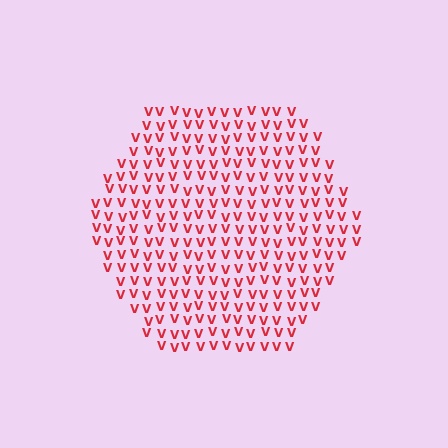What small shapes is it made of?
It is made of small letter V's.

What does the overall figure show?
The overall figure shows a hexagon.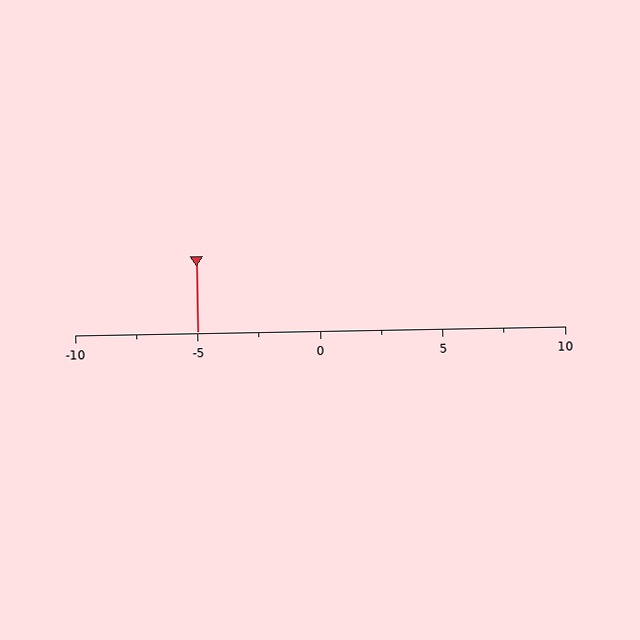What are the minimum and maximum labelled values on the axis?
The axis runs from -10 to 10.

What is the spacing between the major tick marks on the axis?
The major ticks are spaced 5 apart.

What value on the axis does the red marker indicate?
The marker indicates approximately -5.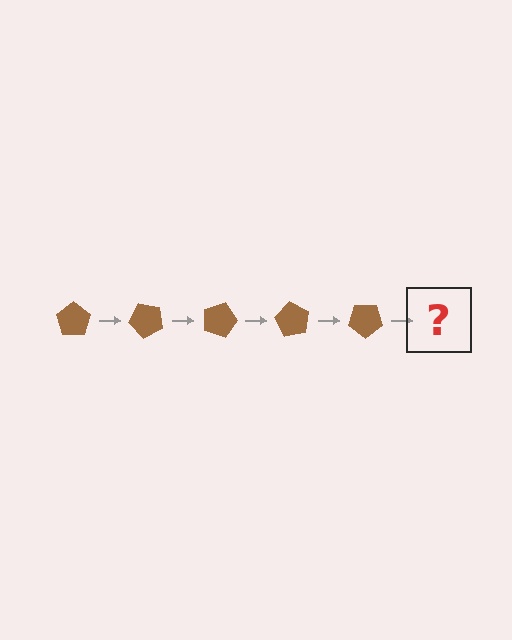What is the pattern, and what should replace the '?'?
The pattern is that the pentagon rotates 45 degrees each step. The '?' should be a brown pentagon rotated 225 degrees.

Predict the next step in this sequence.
The next step is a brown pentagon rotated 225 degrees.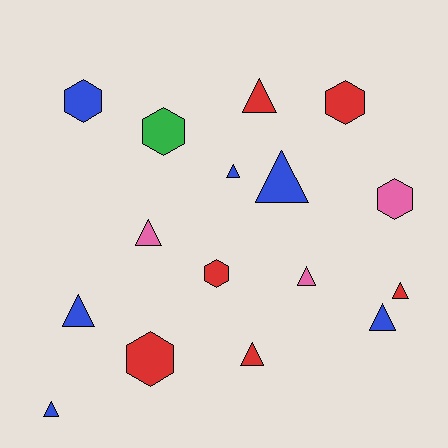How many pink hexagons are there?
There is 1 pink hexagon.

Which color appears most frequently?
Blue, with 6 objects.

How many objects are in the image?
There are 16 objects.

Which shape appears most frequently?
Triangle, with 10 objects.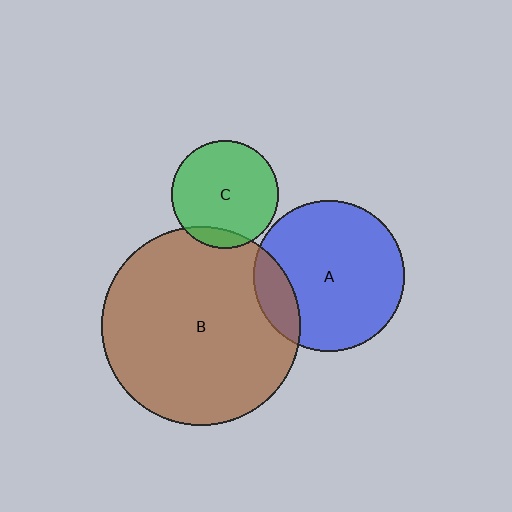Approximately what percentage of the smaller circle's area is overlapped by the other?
Approximately 10%.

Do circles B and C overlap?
Yes.